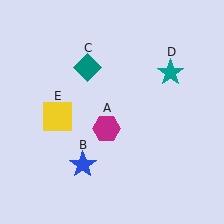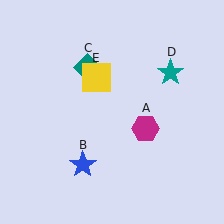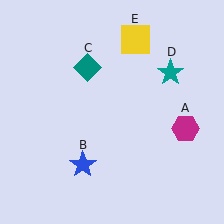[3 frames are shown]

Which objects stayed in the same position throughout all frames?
Blue star (object B) and teal diamond (object C) and teal star (object D) remained stationary.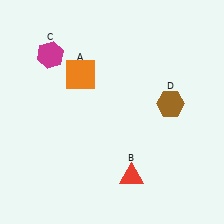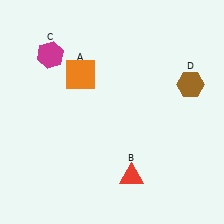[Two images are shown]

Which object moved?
The brown hexagon (D) moved up.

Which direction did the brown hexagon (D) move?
The brown hexagon (D) moved up.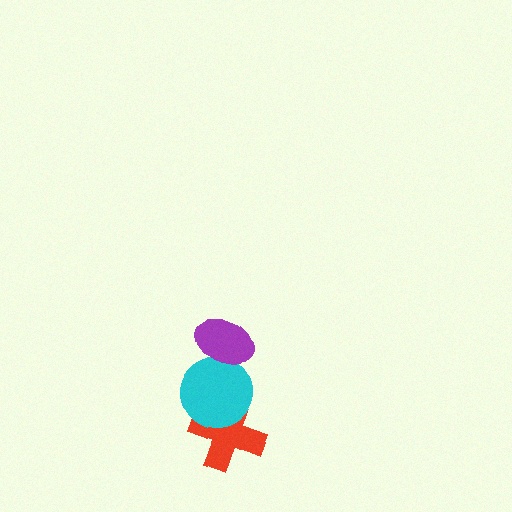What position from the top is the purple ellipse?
The purple ellipse is 1st from the top.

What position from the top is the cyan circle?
The cyan circle is 2nd from the top.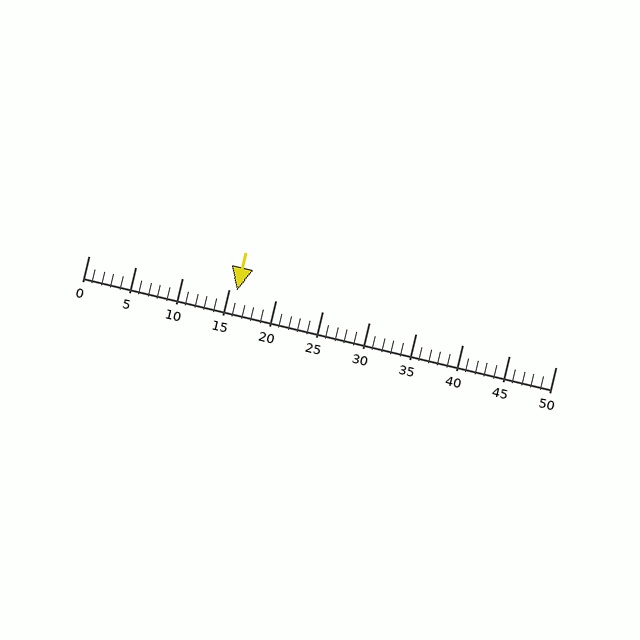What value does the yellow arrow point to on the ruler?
The yellow arrow points to approximately 16.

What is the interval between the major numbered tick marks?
The major tick marks are spaced 5 units apart.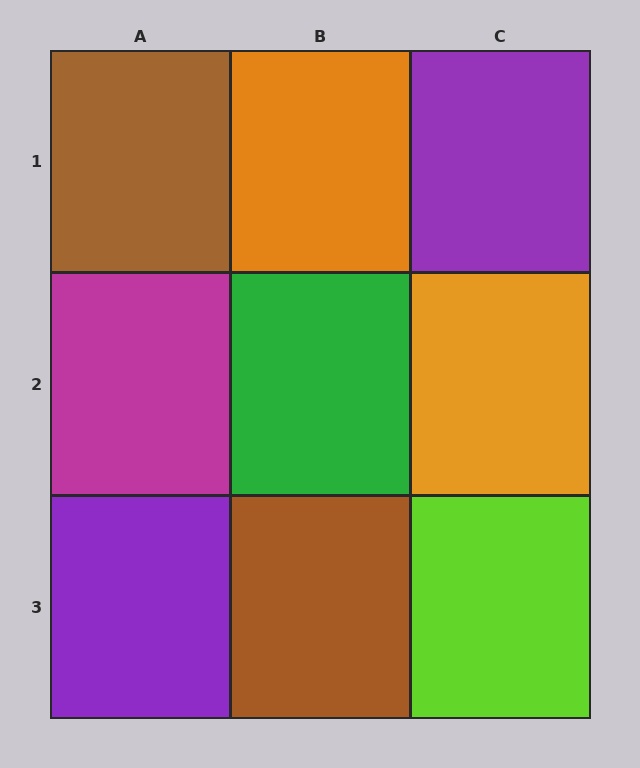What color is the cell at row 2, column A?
Magenta.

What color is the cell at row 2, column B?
Green.